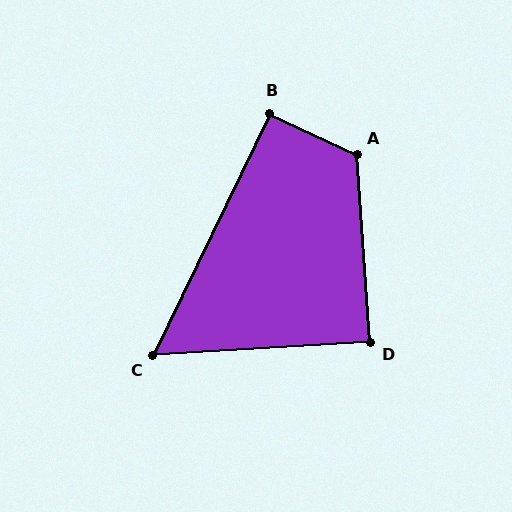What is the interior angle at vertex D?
Approximately 89 degrees (approximately right).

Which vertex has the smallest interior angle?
C, at approximately 61 degrees.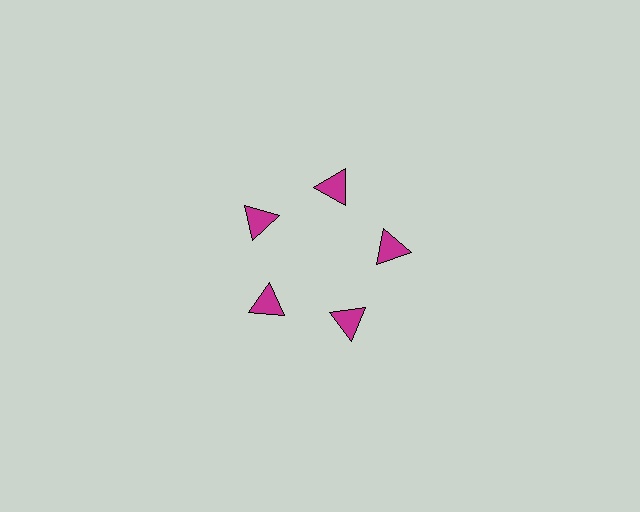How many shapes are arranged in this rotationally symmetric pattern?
There are 5 shapes, arranged in 5 groups of 1.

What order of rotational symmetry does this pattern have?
This pattern has 5-fold rotational symmetry.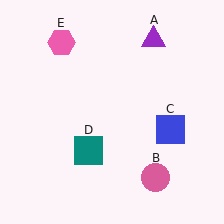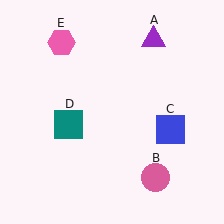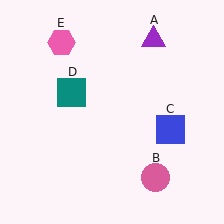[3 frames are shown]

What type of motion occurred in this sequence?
The teal square (object D) rotated clockwise around the center of the scene.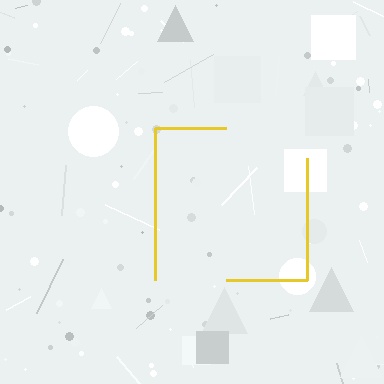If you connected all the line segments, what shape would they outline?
They would outline a square.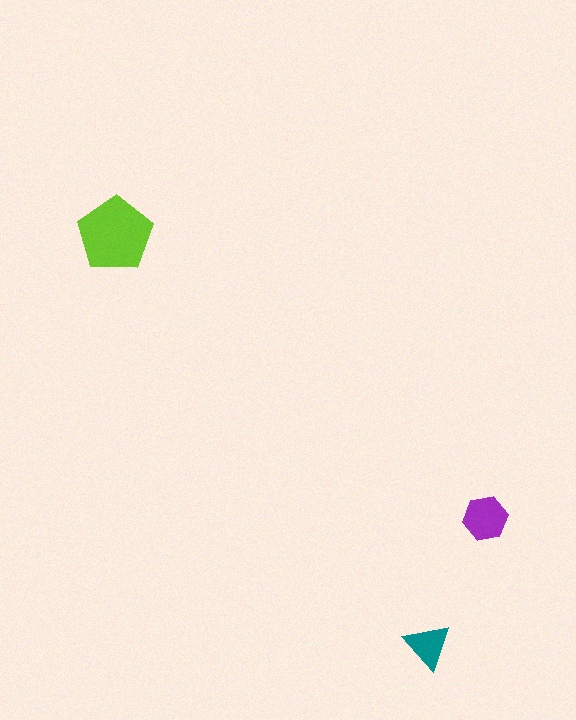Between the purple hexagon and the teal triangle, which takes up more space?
The purple hexagon.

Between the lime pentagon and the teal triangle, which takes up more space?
The lime pentagon.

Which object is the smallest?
The teal triangle.